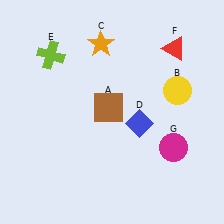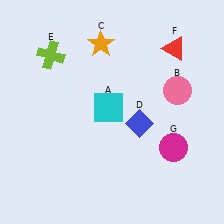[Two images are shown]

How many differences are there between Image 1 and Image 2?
There are 2 differences between the two images.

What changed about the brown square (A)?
In Image 1, A is brown. In Image 2, it changed to cyan.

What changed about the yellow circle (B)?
In Image 1, B is yellow. In Image 2, it changed to pink.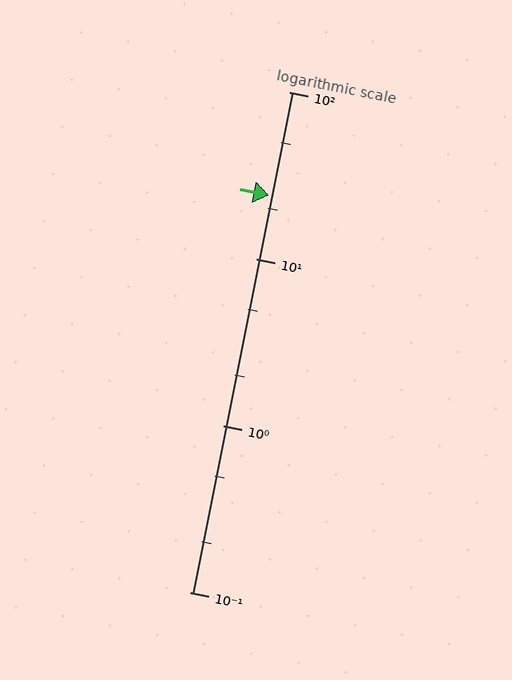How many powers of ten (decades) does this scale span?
The scale spans 3 decades, from 0.1 to 100.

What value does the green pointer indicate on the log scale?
The pointer indicates approximately 24.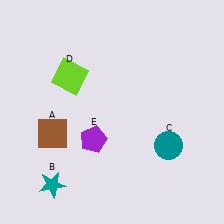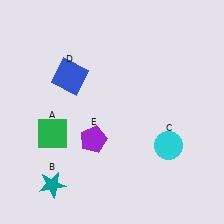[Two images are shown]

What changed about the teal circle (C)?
In Image 1, C is teal. In Image 2, it changed to cyan.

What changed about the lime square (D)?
In Image 1, D is lime. In Image 2, it changed to blue.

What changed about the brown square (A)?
In Image 1, A is brown. In Image 2, it changed to green.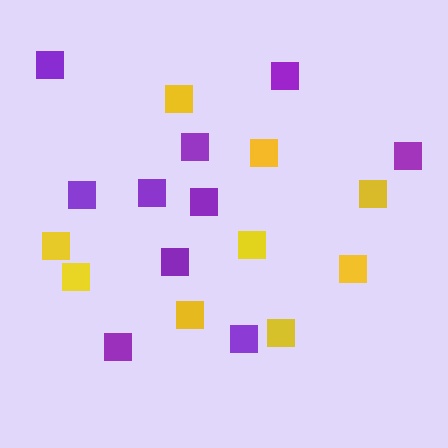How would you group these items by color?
There are 2 groups: one group of yellow squares (9) and one group of purple squares (10).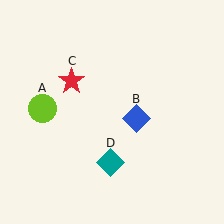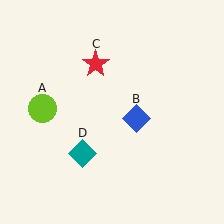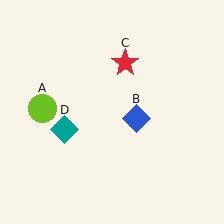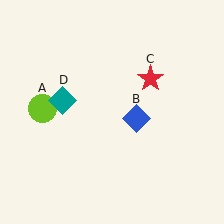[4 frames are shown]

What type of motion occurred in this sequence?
The red star (object C), teal diamond (object D) rotated clockwise around the center of the scene.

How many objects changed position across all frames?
2 objects changed position: red star (object C), teal diamond (object D).